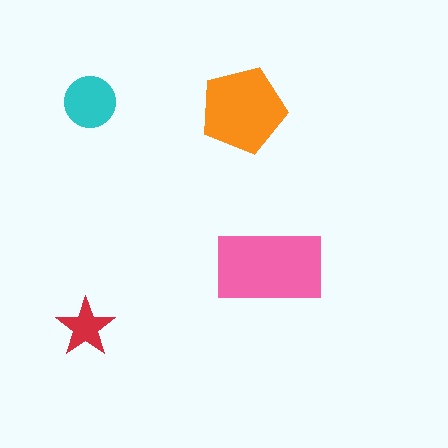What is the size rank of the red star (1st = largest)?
4th.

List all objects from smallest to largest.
The red star, the cyan circle, the orange pentagon, the pink rectangle.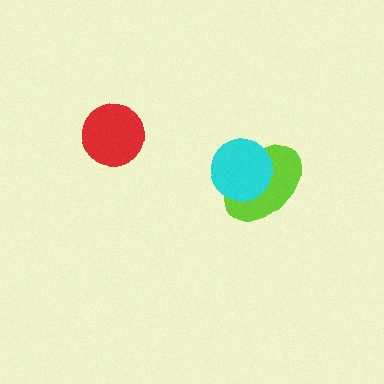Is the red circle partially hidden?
No, no other shape covers it.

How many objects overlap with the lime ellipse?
1 object overlaps with the lime ellipse.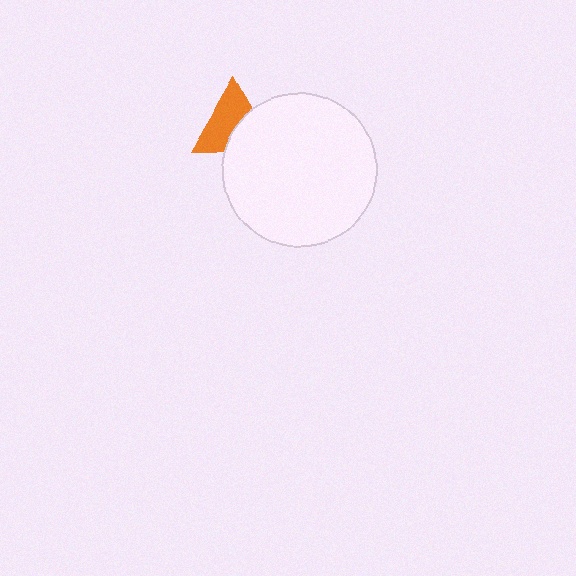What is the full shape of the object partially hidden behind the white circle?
The partially hidden object is an orange triangle.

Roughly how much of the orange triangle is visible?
About half of it is visible (roughly 60%).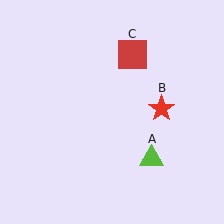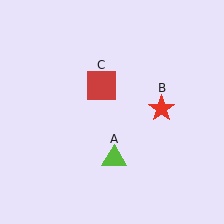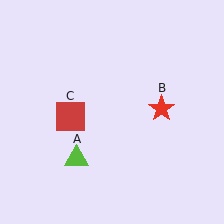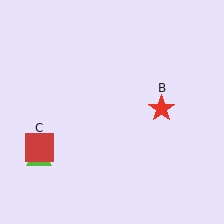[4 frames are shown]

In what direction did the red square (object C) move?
The red square (object C) moved down and to the left.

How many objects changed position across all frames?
2 objects changed position: lime triangle (object A), red square (object C).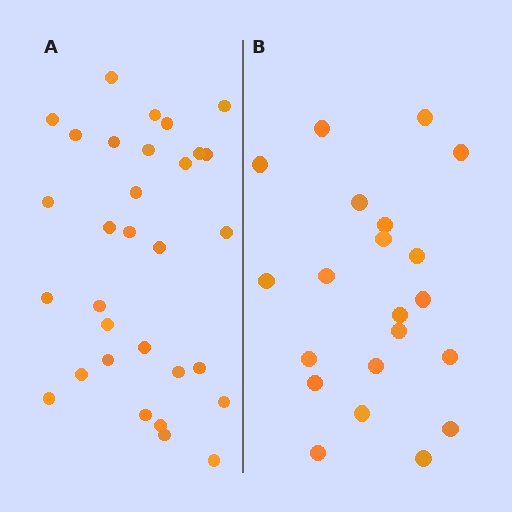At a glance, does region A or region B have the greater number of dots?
Region A (the left region) has more dots.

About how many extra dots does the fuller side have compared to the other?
Region A has roughly 10 or so more dots than region B.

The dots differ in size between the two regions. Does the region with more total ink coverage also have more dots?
No. Region B has more total ink coverage because its dots are larger, but region A actually contains more individual dots. Total area can be misleading — the number of items is what matters here.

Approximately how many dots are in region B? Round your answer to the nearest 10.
About 20 dots. (The exact count is 21, which rounds to 20.)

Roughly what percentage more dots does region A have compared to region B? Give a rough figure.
About 50% more.